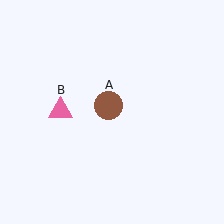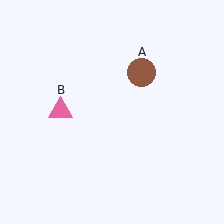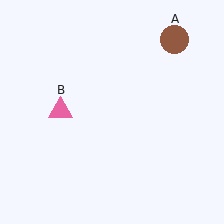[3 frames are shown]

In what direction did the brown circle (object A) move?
The brown circle (object A) moved up and to the right.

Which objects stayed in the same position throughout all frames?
Pink triangle (object B) remained stationary.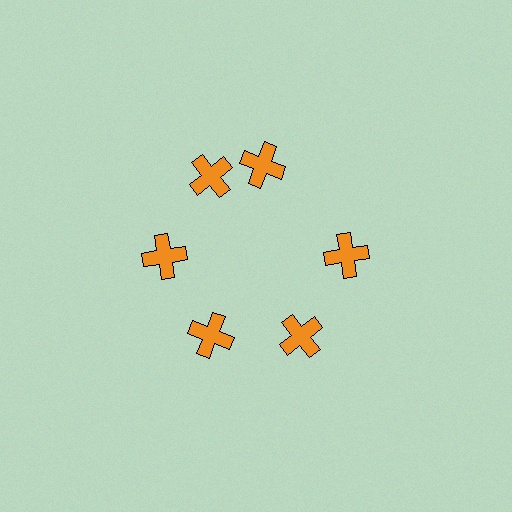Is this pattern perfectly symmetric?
No. The 6 orange crosses are arranged in a ring, but one element near the 1 o'clock position is rotated out of alignment along the ring, breaking the 6-fold rotational symmetry.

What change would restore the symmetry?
The symmetry would be restored by rotating it back into even spacing with its neighbors so that all 6 crosses sit at equal angles and equal distance from the center.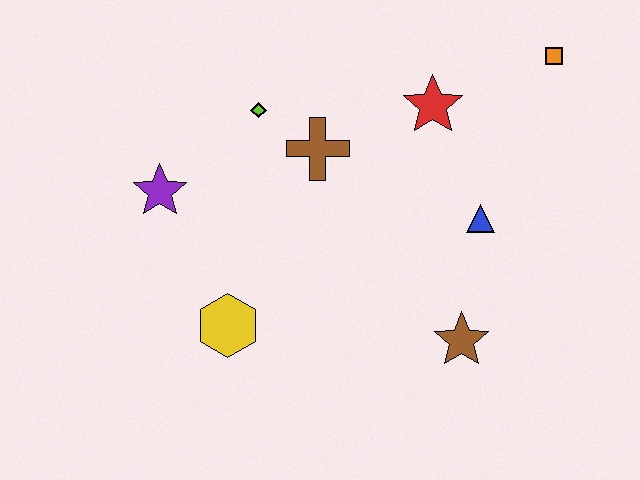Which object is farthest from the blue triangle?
The purple star is farthest from the blue triangle.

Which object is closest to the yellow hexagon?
The purple star is closest to the yellow hexagon.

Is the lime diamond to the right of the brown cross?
No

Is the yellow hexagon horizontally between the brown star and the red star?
No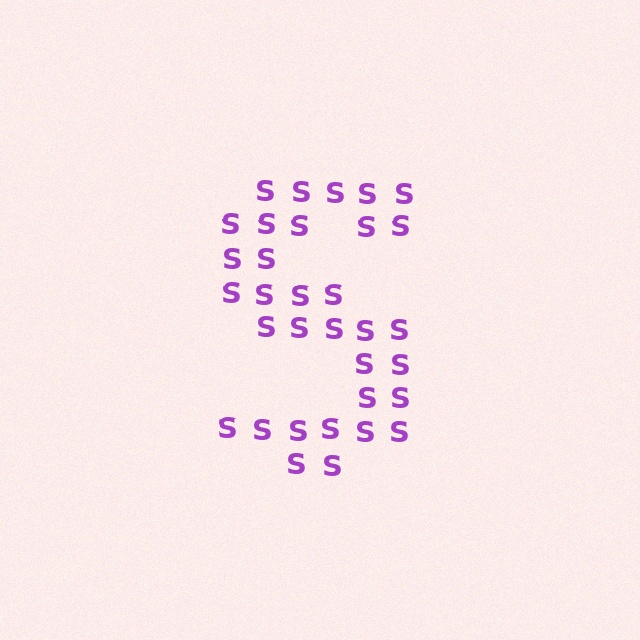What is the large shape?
The large shape is the letter S.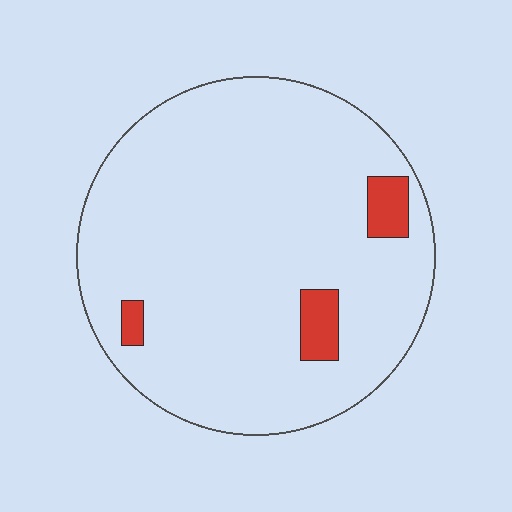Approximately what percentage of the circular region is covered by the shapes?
Approximately 5%.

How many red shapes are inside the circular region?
3.